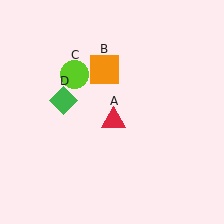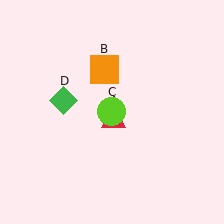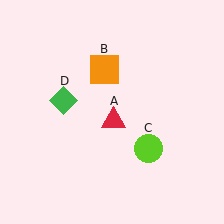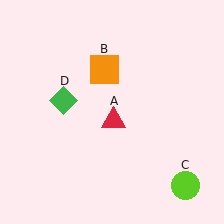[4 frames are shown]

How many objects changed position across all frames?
1 object changed position: lime circle (object C).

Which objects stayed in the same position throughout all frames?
Red triangle (object A) and orange square (object B) and green diamond (object D) remained stationary.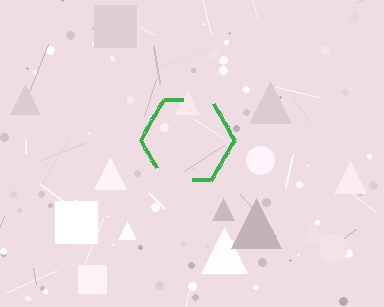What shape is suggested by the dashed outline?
The dashed outline suggests a hexagon.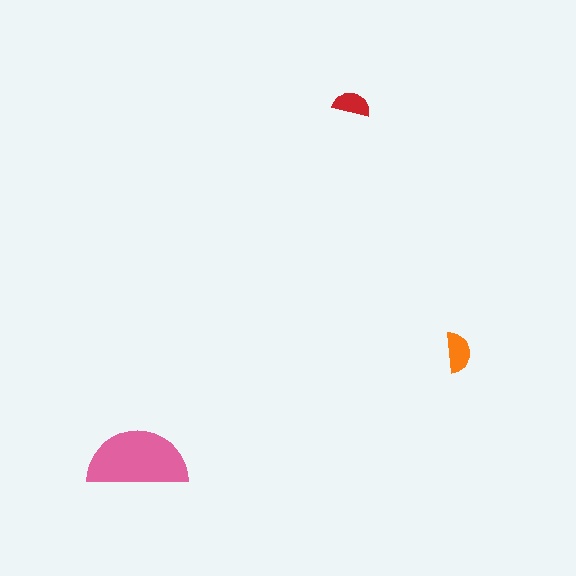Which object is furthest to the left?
The pink semicircle is leftmost.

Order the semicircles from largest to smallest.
the pink one, the orange one, the red one.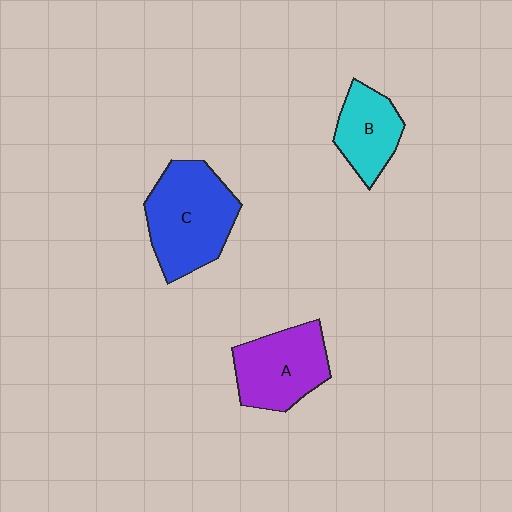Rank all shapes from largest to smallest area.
From largest to smallest: C (blue), A (purple), B (cyan).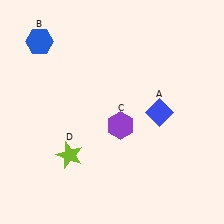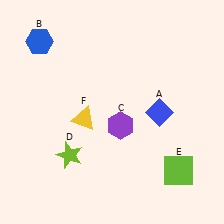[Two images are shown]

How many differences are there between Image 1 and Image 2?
There are 2 differences between the two images.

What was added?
A lime square (E), a yellow triangle (F) were added in Image 2.